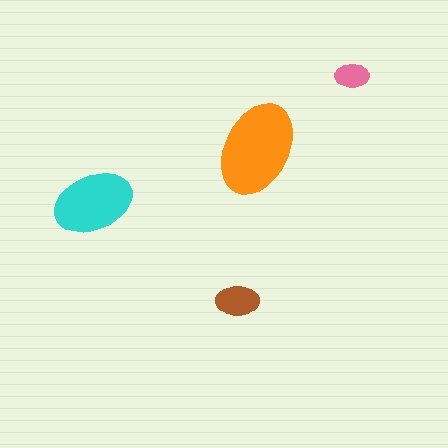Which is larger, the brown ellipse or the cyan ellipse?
The cyan one.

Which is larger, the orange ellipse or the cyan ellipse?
The orange one.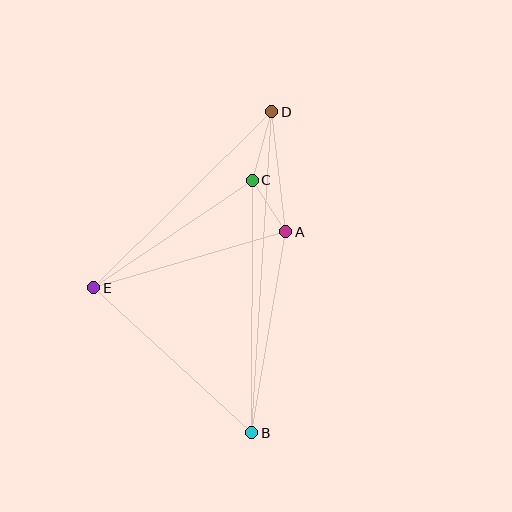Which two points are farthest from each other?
Points B and D are farthest from each other.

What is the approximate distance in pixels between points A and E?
The distance between A and E is approximately 201 pixels.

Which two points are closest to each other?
Points A and C are closest to each other.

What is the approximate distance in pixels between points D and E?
The distance between D and E is approximately 251 pixels.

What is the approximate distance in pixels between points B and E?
The distance between B and E is approximately 215 pixels.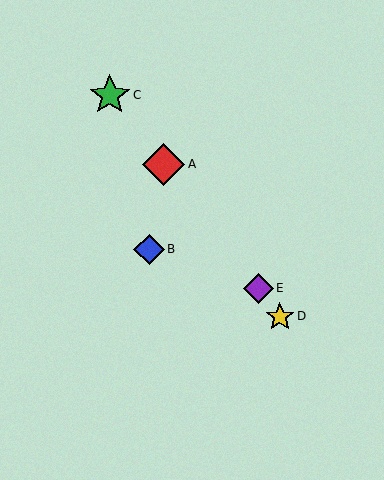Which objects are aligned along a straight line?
Objects A, C, D, E are aligned along a straight line.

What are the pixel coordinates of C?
Object C is at (110, 96).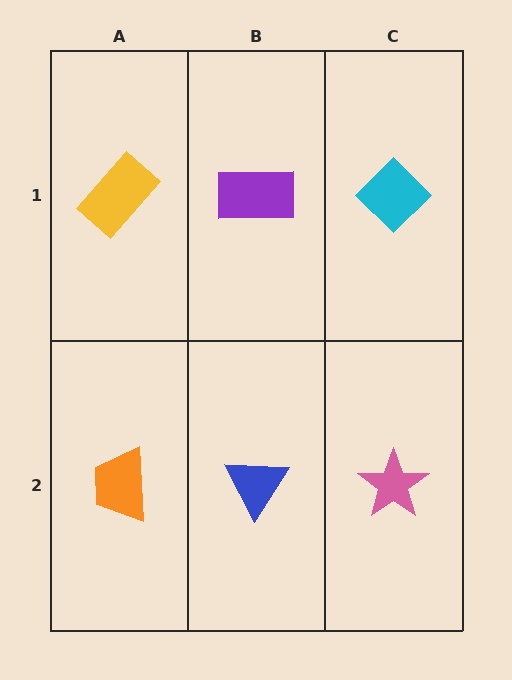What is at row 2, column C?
A pink star.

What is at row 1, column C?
A cyan diamond.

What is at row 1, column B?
A purple rectangle.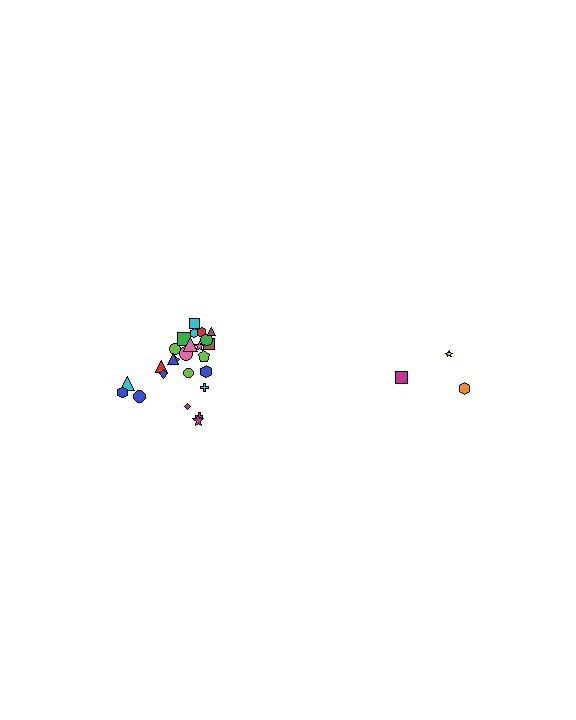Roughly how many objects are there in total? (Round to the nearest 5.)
Roughly 30 objects in total.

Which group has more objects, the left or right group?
The left group.